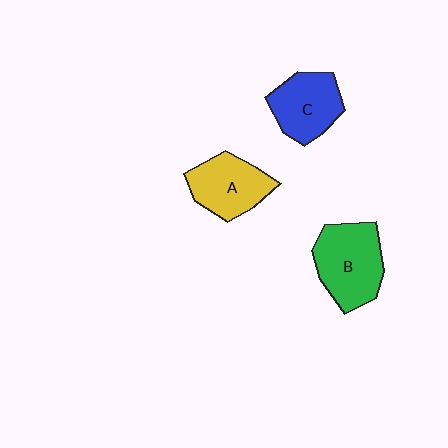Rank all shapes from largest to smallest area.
From largest to smallest: B (green), A (yellow), C (blue).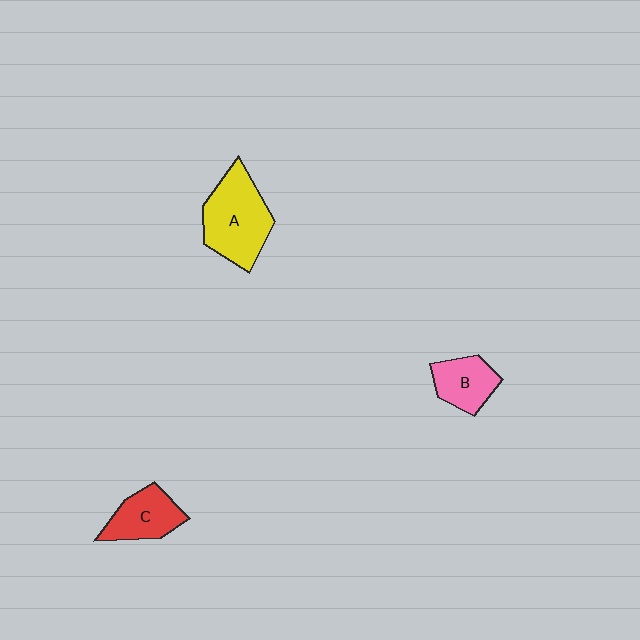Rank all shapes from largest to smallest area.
From largest to smallest: A (yellow), C (red), B (pink).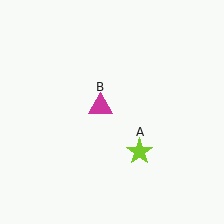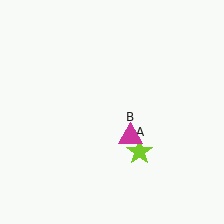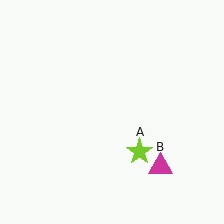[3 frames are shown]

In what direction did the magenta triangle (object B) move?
The magenta triangle (object B) moved down and to the right.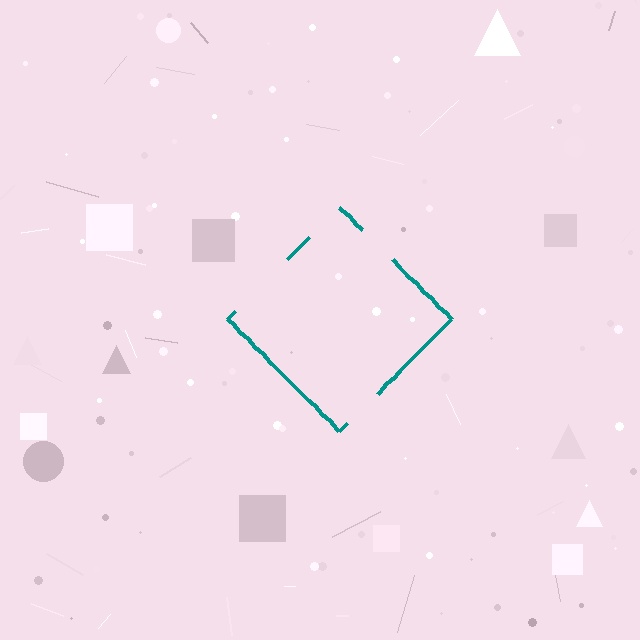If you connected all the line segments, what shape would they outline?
They would outline a diamond.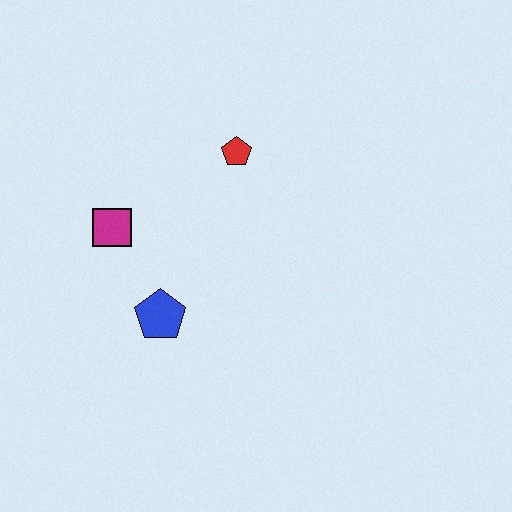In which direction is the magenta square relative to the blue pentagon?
The magenta square is above the blue pentagon.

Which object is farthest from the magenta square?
The red pentagon is farthest from the magenta square.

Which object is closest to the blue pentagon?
The magenta square is closest to the blue pentagon.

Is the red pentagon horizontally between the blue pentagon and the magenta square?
No